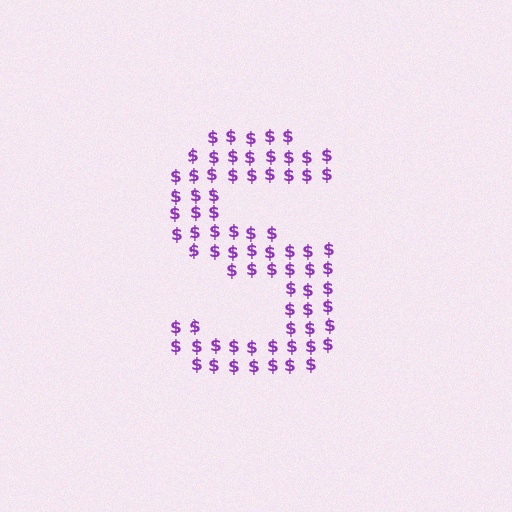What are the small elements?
The small elements are dollar signs.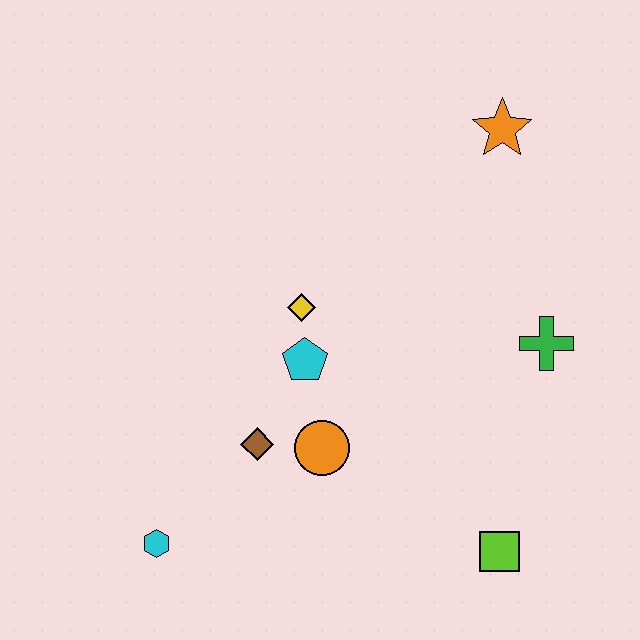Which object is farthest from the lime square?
The orange star is farthest from the lime square.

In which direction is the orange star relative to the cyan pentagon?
The orange star is above the cyan pentagon.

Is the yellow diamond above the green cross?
Yes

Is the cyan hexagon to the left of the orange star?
Yes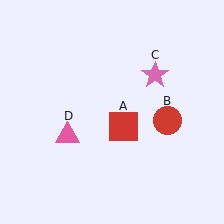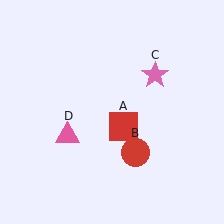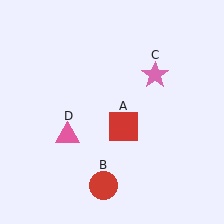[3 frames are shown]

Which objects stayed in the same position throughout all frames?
Red square (object A) and pink star (object C) and pink triangle (object D) remained stationary.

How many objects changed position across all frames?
1 object changed position: red circle (object B).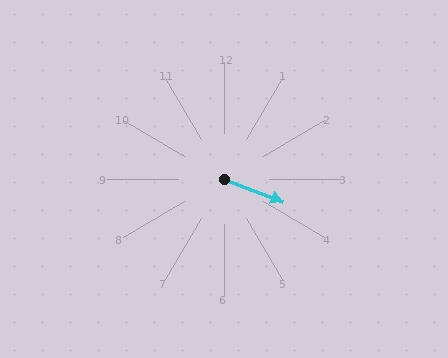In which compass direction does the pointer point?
East.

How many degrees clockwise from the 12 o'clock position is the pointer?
Approximately 111 degrees.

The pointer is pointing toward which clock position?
Roughly 4 o'clock.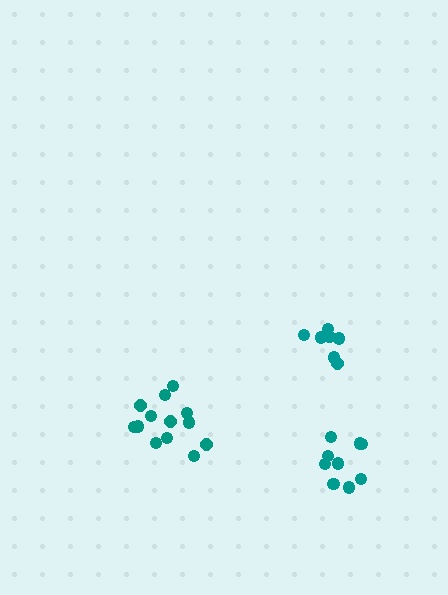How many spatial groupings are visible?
There are 3 spatial groupings.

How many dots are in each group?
Group 1: 7 dots, Group 2: 9 dots, Group 3: 13 dots (29 total).